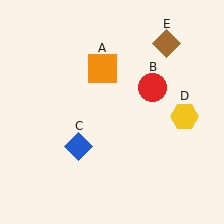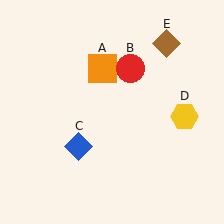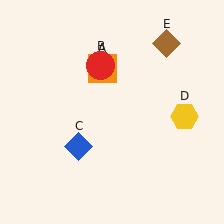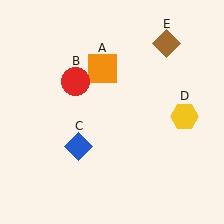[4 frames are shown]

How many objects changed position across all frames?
1 object changed position: red circle (object B).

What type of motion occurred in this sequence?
The red circle (object B) rotated counterclockwise around the center of the scene.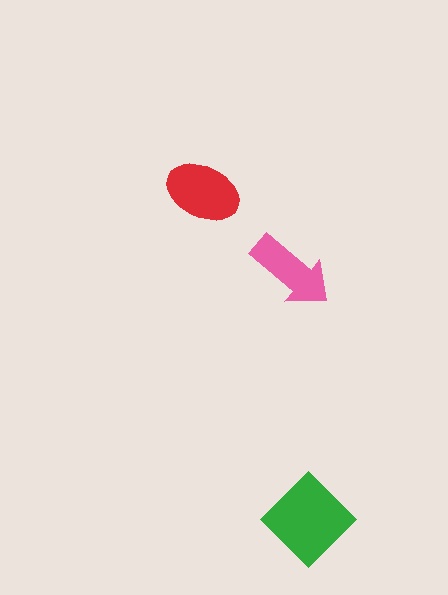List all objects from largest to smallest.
The green diamond, the red ellipse, the pink arrow.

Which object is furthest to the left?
The red ellipse is leftmost.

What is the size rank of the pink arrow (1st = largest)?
3rd.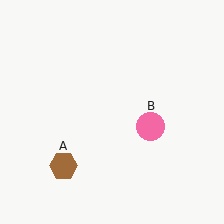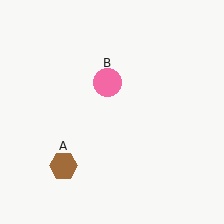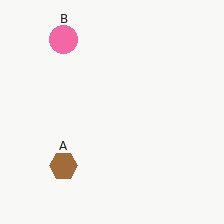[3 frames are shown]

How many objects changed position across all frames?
1 object changed position: pink circle (object B).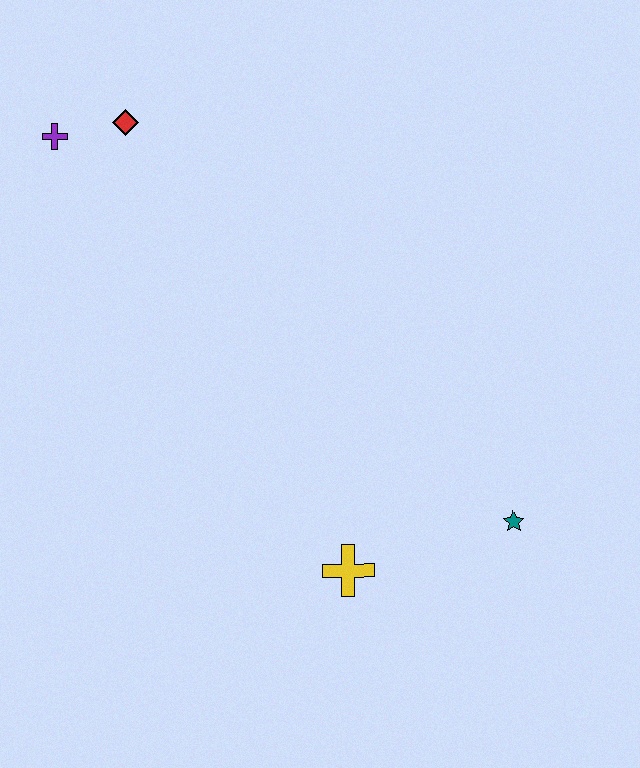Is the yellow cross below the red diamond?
Yes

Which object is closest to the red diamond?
The purple cross is closest to the red diamond.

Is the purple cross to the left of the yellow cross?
Yes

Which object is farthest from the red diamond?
The teal star is farthest from the red diamond.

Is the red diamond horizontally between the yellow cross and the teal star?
No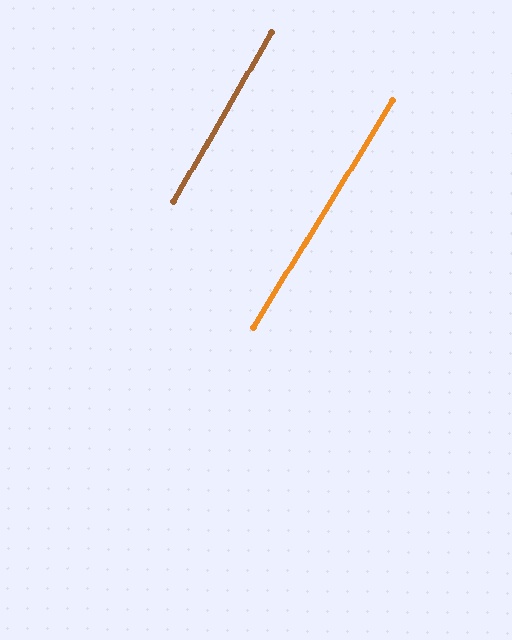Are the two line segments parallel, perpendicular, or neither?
Parallel — their directions differ by only 1.8°.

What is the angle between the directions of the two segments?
Approximately 2 degrees.